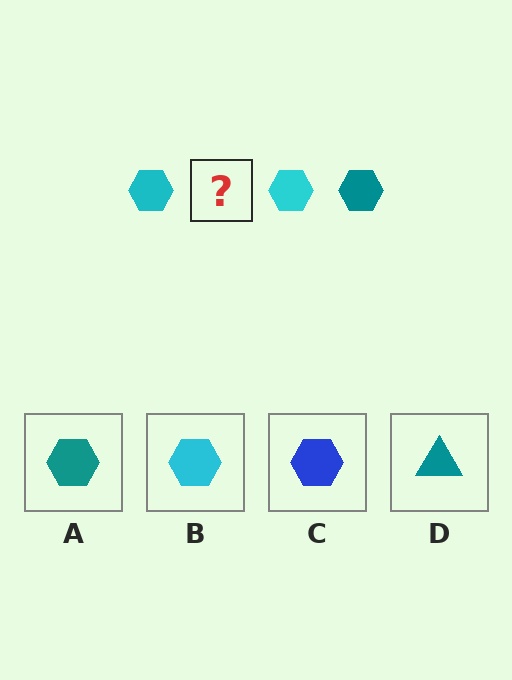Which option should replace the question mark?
Option A.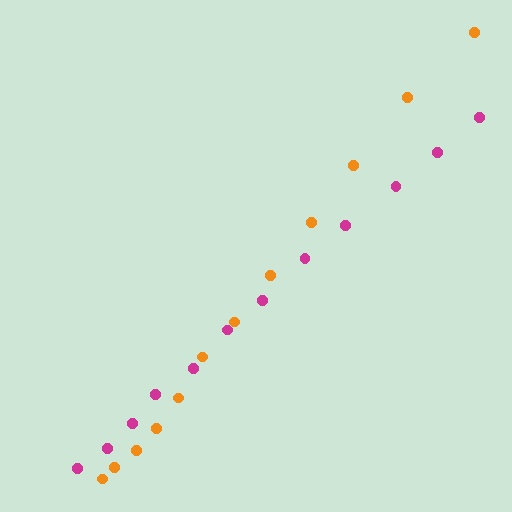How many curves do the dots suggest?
There are 2 distinct paths.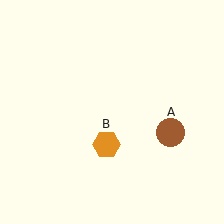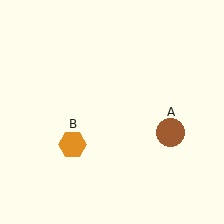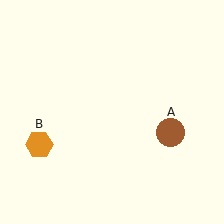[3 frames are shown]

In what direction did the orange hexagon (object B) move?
The orange hexagon (object B) moved left.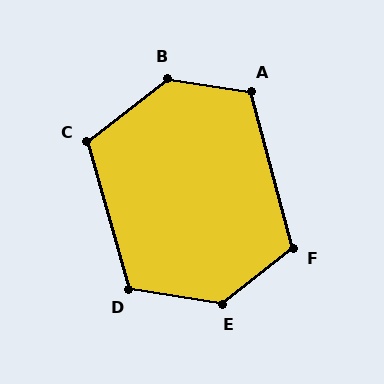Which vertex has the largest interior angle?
E, at approximately 133 degrees.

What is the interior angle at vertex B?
Approximately 132 degrees (obtuse).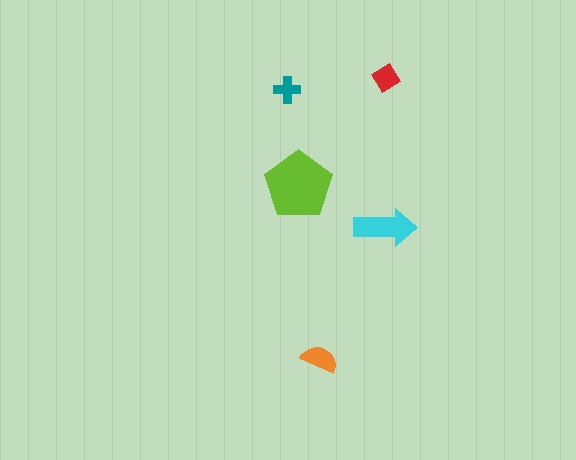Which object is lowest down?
The orange semicircle is bottommost.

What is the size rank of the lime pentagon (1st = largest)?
1st.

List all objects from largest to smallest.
The lime pentagon, the cyan arrow, the orange semicircle, the red diamond, the teal cross.